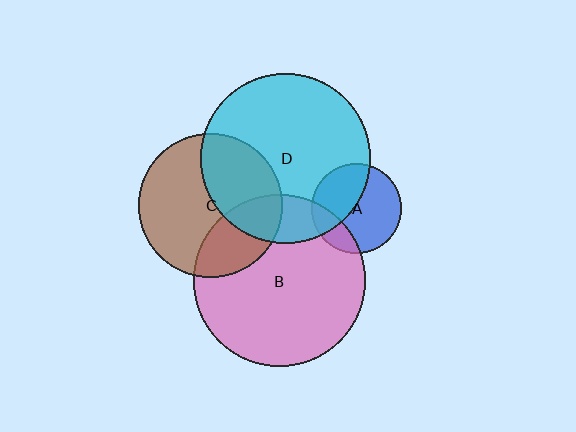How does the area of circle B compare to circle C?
Approximately 1.4 times.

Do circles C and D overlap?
Yes.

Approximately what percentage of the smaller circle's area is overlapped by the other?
Approximately 40%.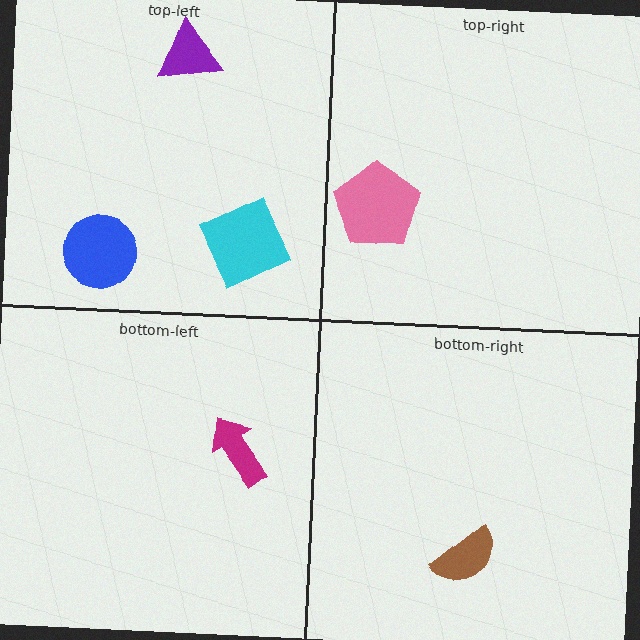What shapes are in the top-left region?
The purple triangle, the cyan square, the blue circle.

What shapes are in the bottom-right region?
The brown semicircle.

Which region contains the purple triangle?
The top-left region.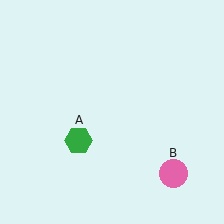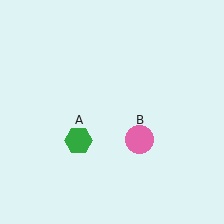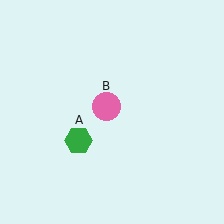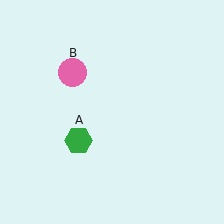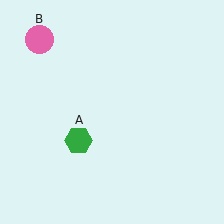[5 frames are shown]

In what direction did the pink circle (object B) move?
The pink circle (object B) moved up and to the left.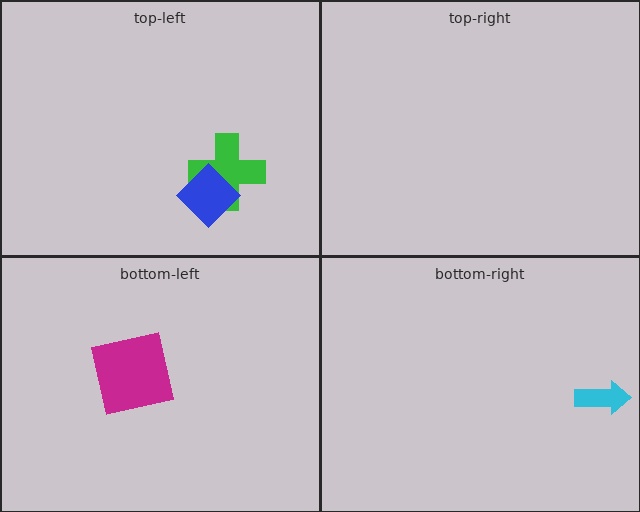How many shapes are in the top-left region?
2.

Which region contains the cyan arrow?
The bottom-right region.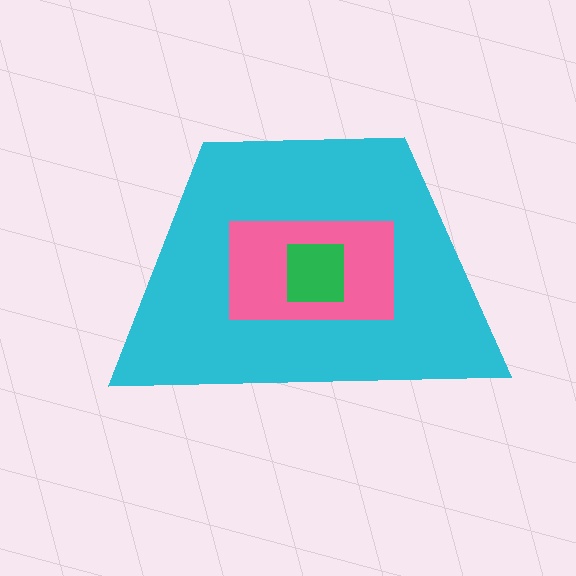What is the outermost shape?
The cyan trapezoid.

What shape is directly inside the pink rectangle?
The green square.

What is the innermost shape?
The green square.